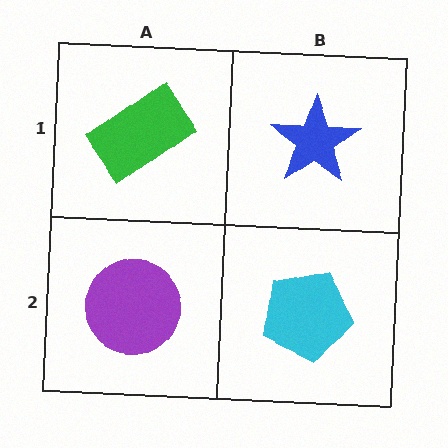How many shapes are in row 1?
2 shapes.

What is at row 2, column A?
A purple circle.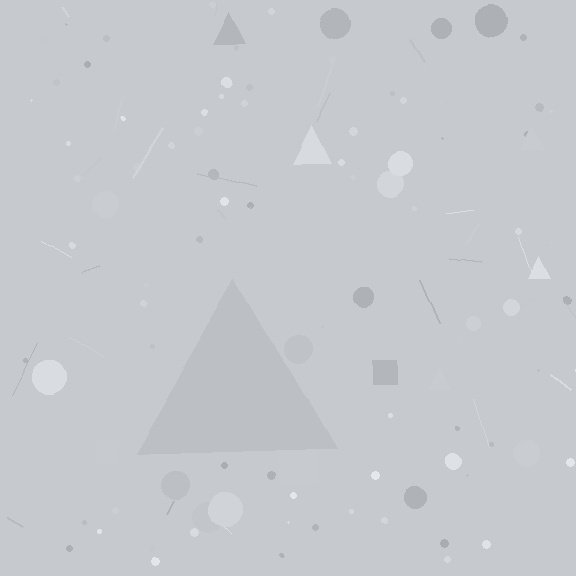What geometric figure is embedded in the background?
A triangle is embedded in the background.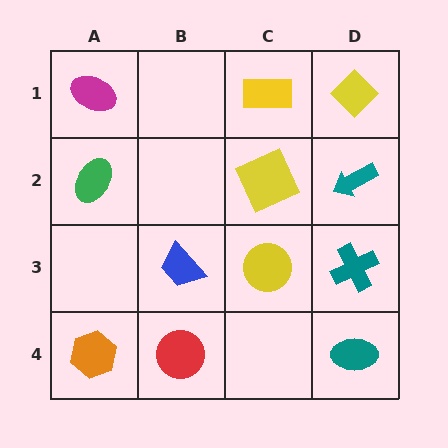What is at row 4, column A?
An orange hexagon.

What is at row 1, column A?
A magenta ellipse.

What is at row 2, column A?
A green ellipse.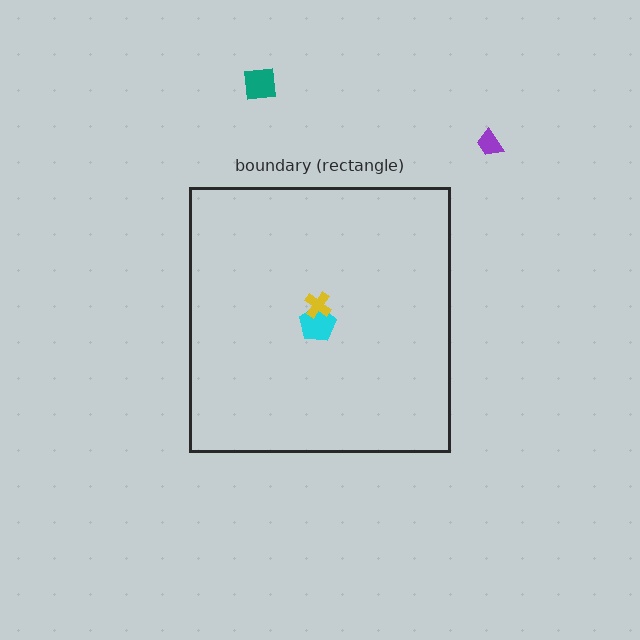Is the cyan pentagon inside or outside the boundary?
Inside.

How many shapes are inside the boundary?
2 inside, 2 outside.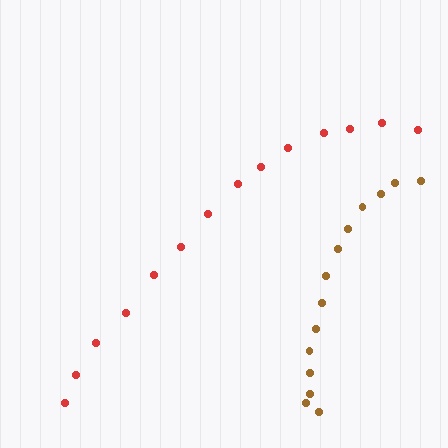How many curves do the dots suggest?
There are 2 distinct paths.